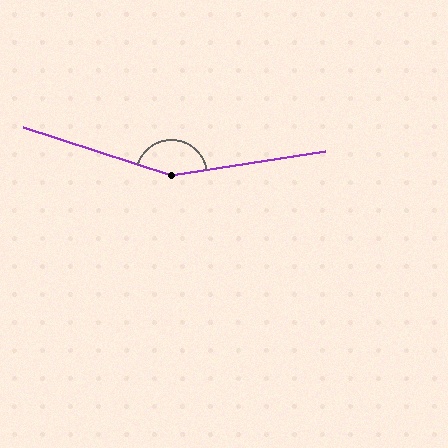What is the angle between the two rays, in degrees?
Approximately 153 degrees.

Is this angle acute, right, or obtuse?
It is obtuse.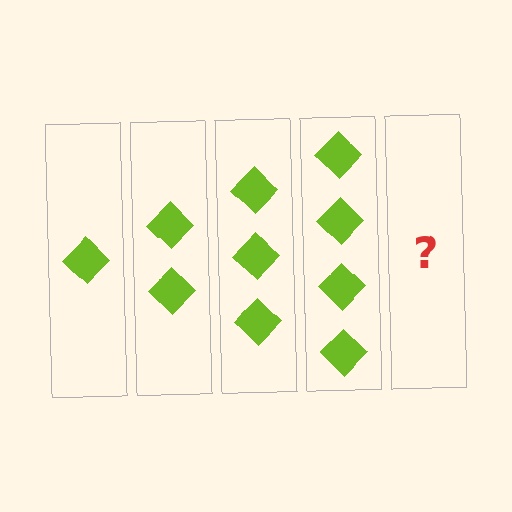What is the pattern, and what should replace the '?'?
The pattern is that each step adds one more diamond. The '?' should be 5 diamonds.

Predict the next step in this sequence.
The next step is 5 diamonds.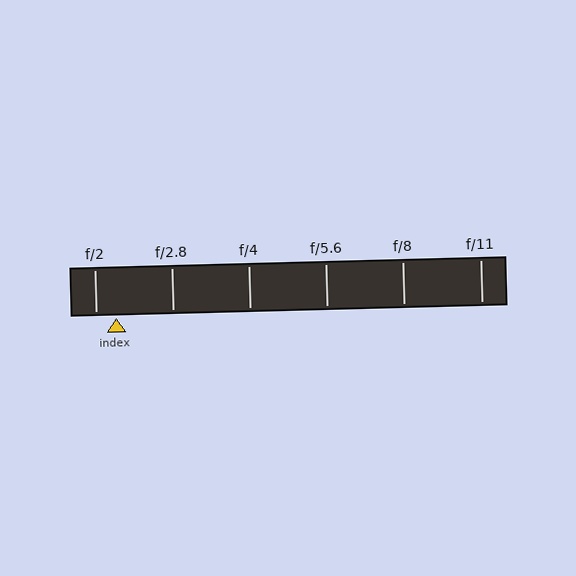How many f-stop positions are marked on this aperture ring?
There are 6 f-stop positions marked.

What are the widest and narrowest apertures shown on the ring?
The widest aperture shown is f/2 and the narrowest is f/11.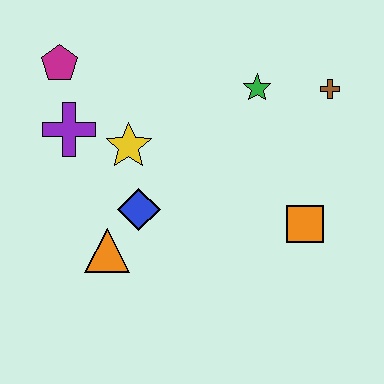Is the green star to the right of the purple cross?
Yes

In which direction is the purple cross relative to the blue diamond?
The purple cross is above the blue diamond.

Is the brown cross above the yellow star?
Yes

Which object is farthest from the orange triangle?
The brown cross is farthest from the orange triangle.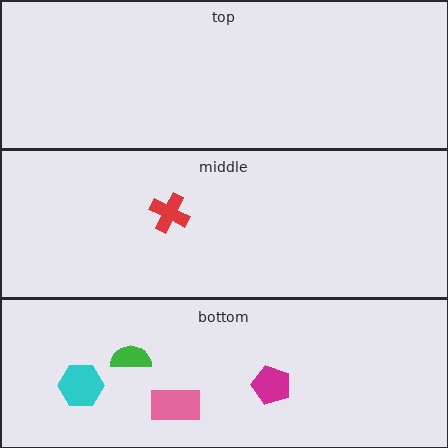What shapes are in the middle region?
The red cross.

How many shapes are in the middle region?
1.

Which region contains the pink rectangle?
The bottom region.